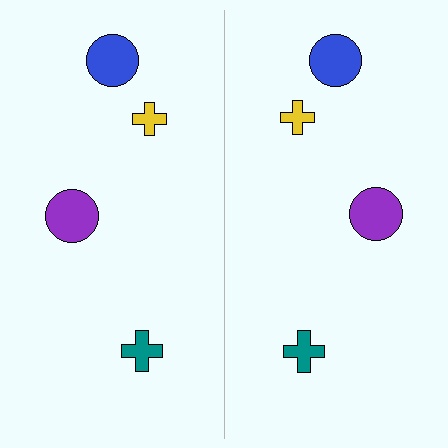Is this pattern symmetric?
Yes, this pattern has bilateral (reflection) symmetry.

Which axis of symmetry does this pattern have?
The pattern has a vertical axis of symmetry running through the center of the image.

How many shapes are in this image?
There are 8 shapes in this image.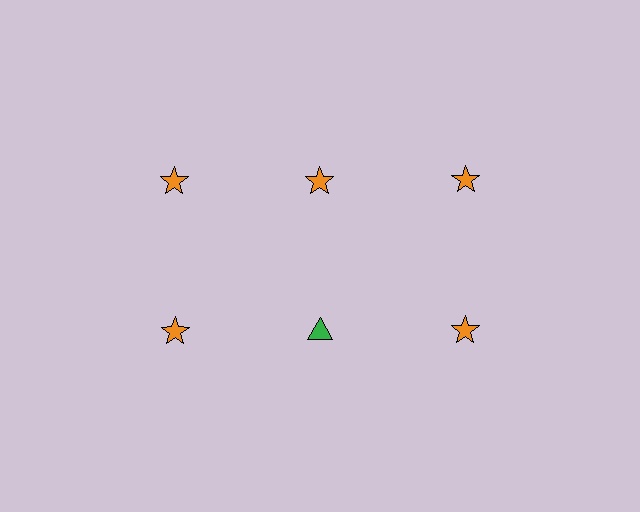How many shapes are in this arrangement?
There are 6 shapes arranged in a grid pattern.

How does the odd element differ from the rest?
It differs in both color (green instead of orange) and shape (triangle instead of star).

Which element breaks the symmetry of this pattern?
The green triangle in the second row, second from left column breaks the symmetry. All other shapes are orange stars.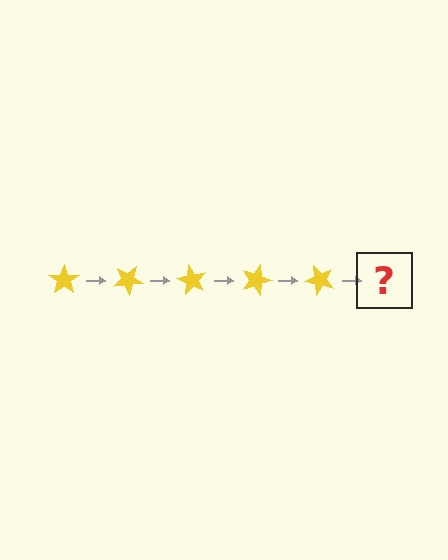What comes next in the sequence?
The next element should be a yellow star rotated 150 degrees.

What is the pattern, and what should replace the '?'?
The pattern is that the star rotates 30 degrees each step. The '?' should be a yellow star rotated 150 degrees.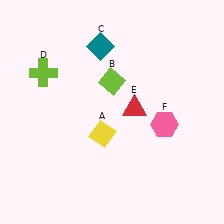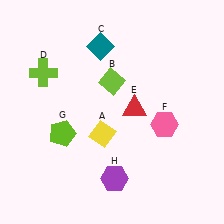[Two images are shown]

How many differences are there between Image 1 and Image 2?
There are 2 differences between the two images.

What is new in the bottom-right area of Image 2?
A purple hexagon (H) was added in the bottom-right area of Image 2.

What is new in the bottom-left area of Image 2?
A lime pentagon (G) was added in the bottom-left area of Image 2.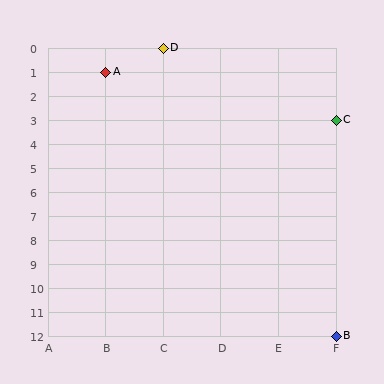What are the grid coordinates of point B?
Point B is at grid coordinates (F, 12).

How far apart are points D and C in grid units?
Points D and C are 3 columns and 3 rows apart (about 4.2 grid units diagonally).